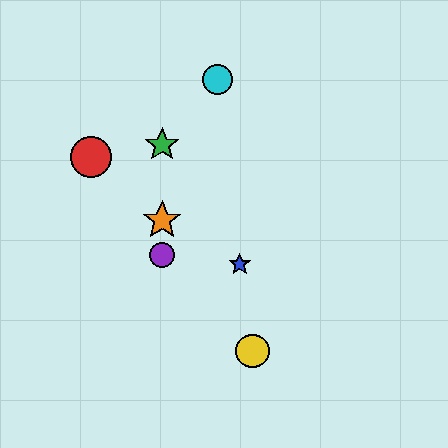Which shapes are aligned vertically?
The green star, the purple circle, the orange star are aligned vertically.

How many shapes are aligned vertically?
3 shapes (the green star, the purple circle, the orange star) are aligned vertically.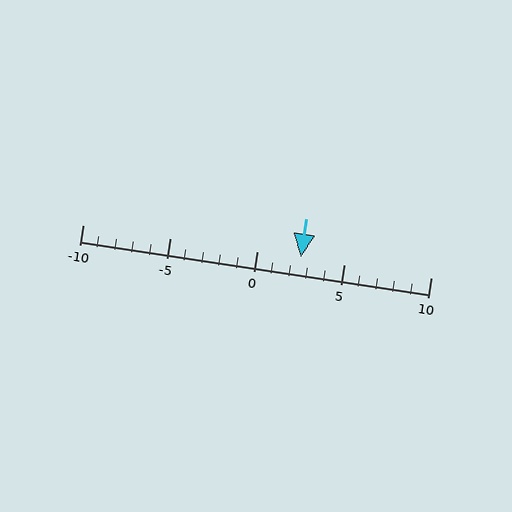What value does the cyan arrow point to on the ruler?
The cyan arrow points to approximately 2.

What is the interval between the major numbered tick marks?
The major tick marks are spaced 5 units apart.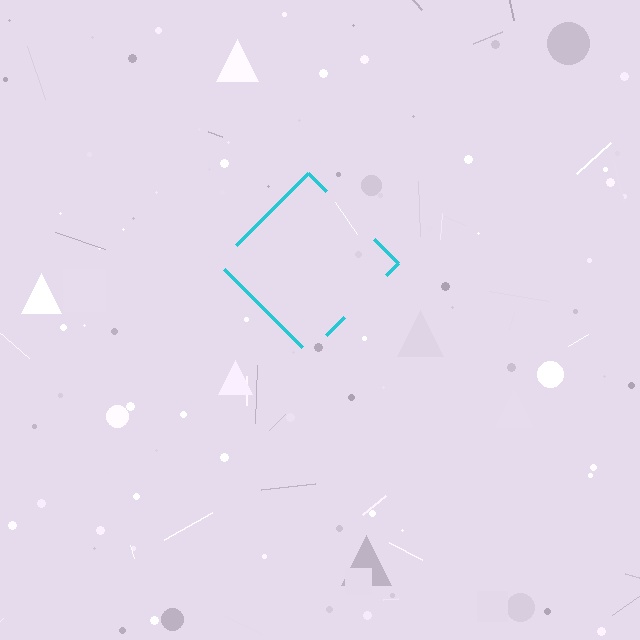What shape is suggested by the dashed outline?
The dashed outline suggests a diamond.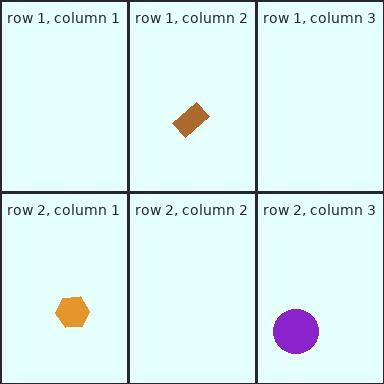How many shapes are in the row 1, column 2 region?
1.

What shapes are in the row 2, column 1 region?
The orange hexagon.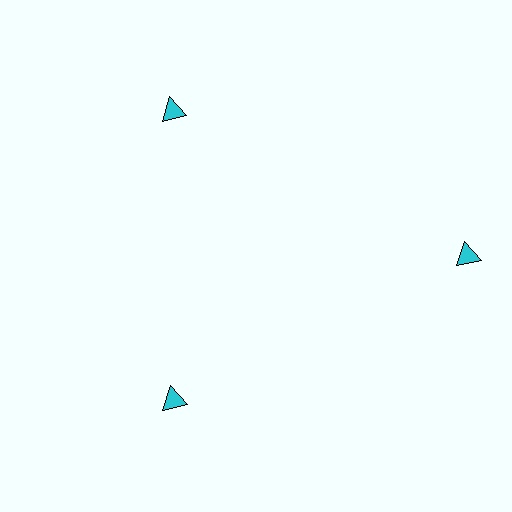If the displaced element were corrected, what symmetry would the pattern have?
It would have 3-fold rotational symmetry — the pattern would map onto itself every 120 degrees.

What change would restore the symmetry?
The symmetry would be restored by moving it inward, back onto the ring so that all 3 triangles sit at equal angles and equal distance from the center.